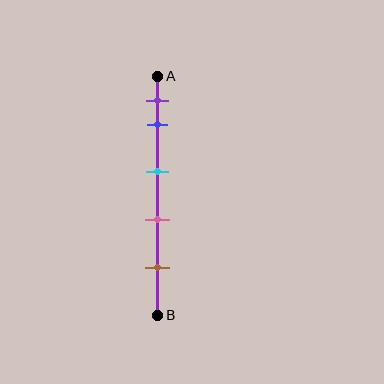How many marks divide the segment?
There are 5 marks dividing the segment.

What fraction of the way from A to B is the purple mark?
The purple mark is approximately 10% (0.1) of the way from A to B.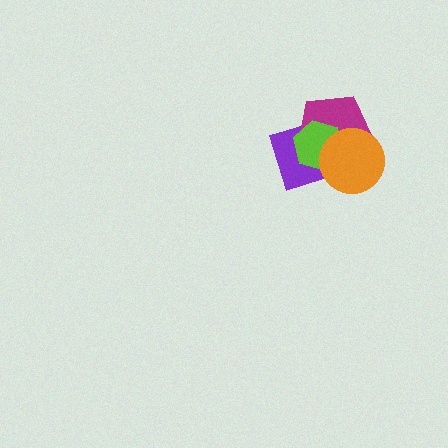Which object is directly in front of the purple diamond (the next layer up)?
The magenta pentagon is directly in front of the purple diamond.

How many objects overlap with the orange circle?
3 objects overlap with the orange circle.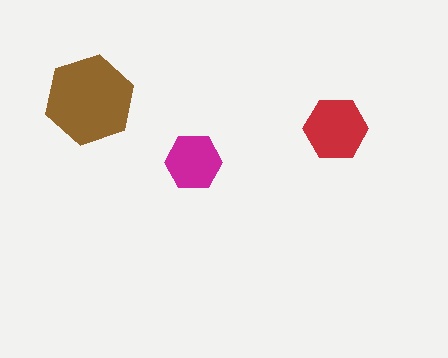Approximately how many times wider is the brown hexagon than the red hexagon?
About 1.5 times wider.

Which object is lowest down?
The magenta hexagon is bottommost.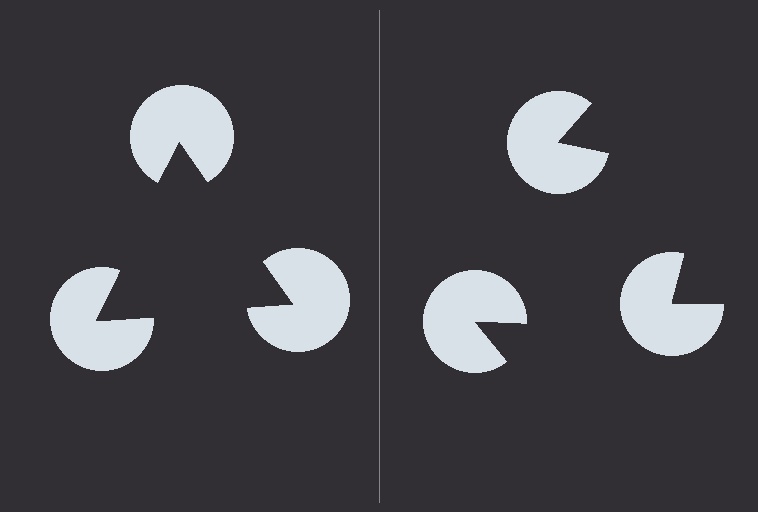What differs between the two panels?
The pac-man discs are positioned identically on both sides; only the wedge orientations differ. On the left they align to a triangle; on the right they are misaligned.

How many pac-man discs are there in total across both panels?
6 — 3 on each side.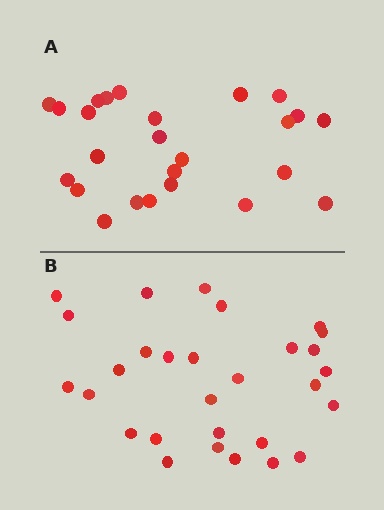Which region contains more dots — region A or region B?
Region B (the bottom region) has more dots.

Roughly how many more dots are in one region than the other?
Region B has about 4 more dots than region A.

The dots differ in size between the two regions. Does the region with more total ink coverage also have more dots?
No. Region A has more total ink coverage because its dots are larger, but region B actually contains more individual dots. Total area can be misleading — the number of items is what matters here.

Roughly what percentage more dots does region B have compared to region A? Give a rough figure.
About 15% more.